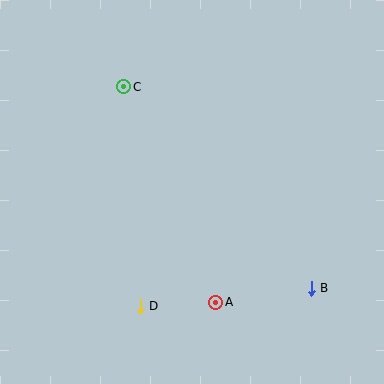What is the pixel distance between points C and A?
The distance between C and A is 234 pixels.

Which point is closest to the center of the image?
Point A at (216, 302) is closest to the center.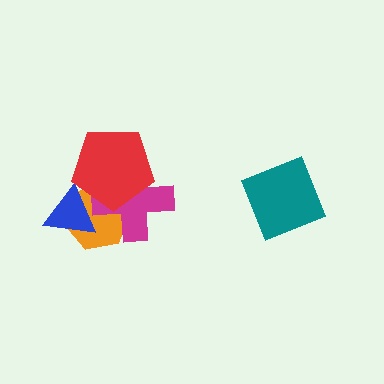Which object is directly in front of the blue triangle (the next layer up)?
The magenta cross is directly in front of the blue triangle.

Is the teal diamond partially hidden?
No, no other shape covers it.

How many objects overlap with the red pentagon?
3 objects overlap with the red pentagon.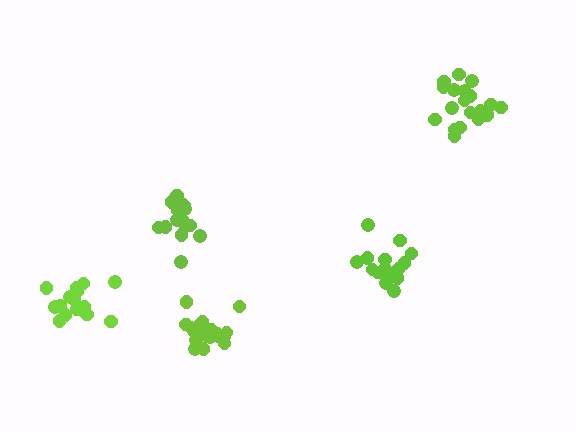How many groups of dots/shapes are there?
There are 5 groups.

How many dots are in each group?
Group 1: 21 dots, Group 2: 15 dots, Group 3: 16 dots, Group 4: 16 dots, Group 5: 19 dots (87 total).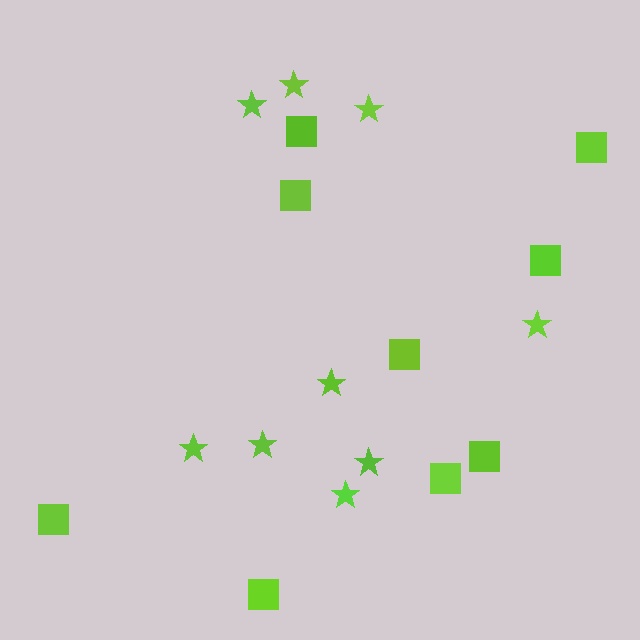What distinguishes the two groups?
There are 2 groups: one group of stars (9) and one group of squares (9).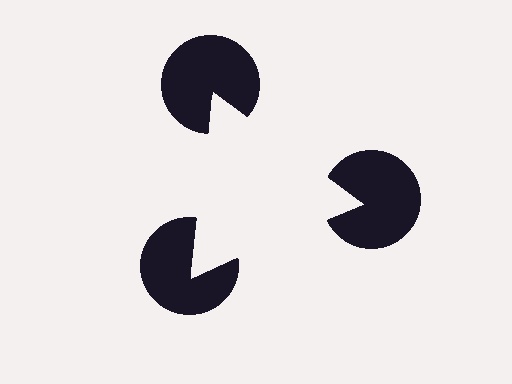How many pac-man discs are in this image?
There are 3 — one at each vertex of the illusory triangle.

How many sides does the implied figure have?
3 sides.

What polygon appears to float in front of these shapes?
An illusory triangle — its edges are inferred from the aligned wedge cuts in the pac-man discs, not physically drawn.